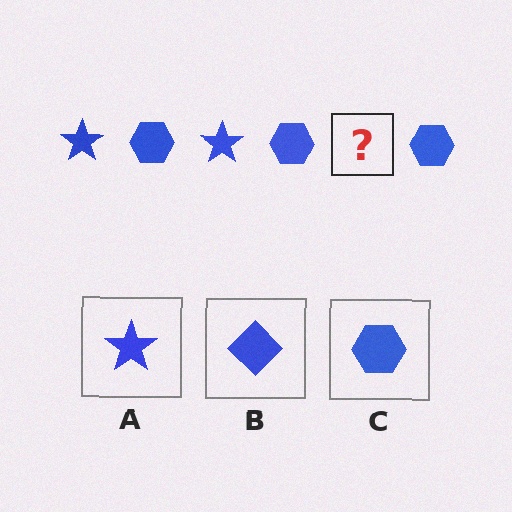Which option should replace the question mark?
Option A.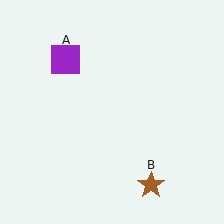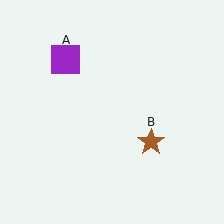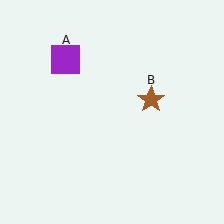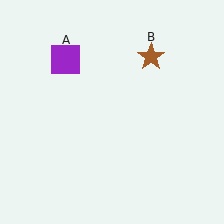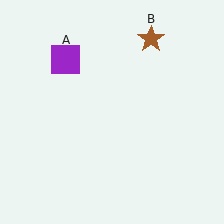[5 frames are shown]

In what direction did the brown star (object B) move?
The brown star (object B) moved up.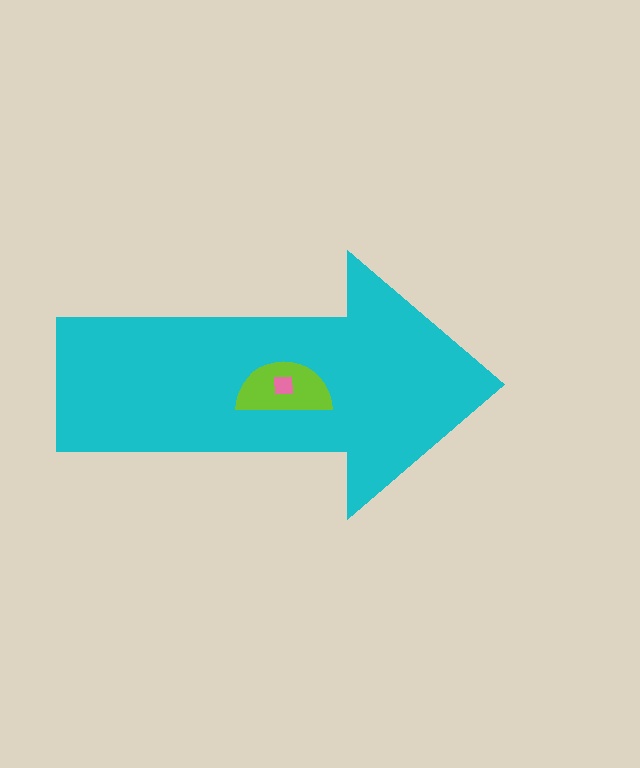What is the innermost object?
The pink square.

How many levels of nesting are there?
3.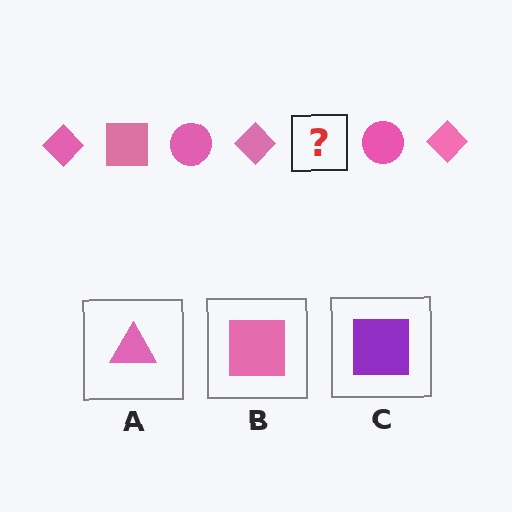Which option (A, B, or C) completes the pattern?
B.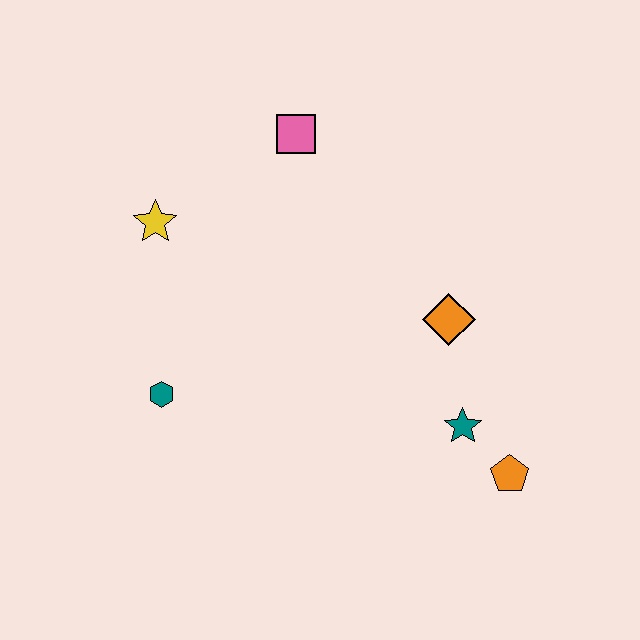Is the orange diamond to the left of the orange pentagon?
Yes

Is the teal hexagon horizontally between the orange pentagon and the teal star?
No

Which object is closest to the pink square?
The yellow star is closest to the pink square.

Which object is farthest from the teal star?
The yellow star is farthest from the teal star.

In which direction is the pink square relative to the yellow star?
The pink square is to the right of the yellow star.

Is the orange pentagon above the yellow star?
No